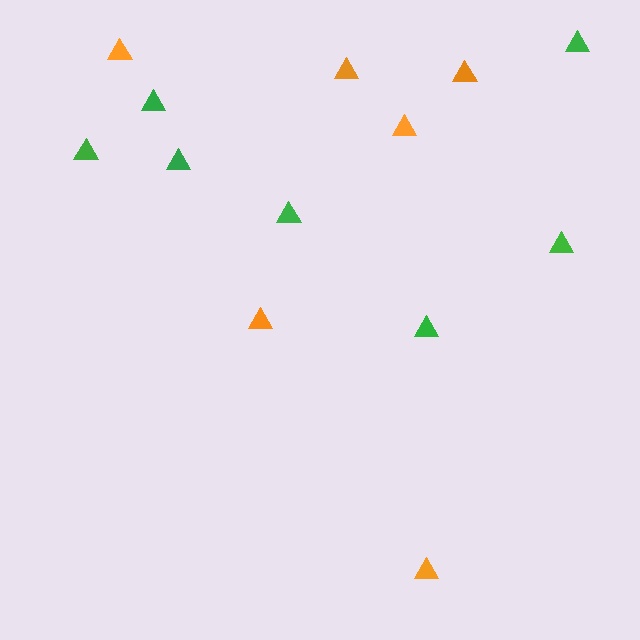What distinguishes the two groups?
There are 2 groups: one group of green triangles (7) and one group of orange triangles (6).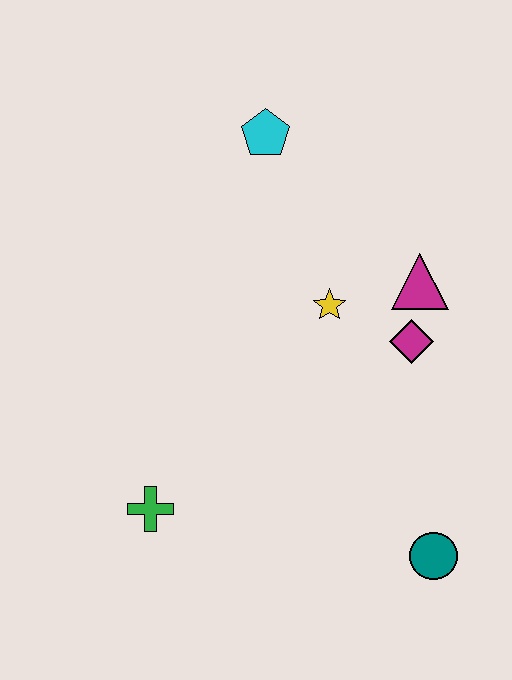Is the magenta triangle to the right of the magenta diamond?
Yes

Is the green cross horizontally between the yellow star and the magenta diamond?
No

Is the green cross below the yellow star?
Yes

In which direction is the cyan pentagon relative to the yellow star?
The cyan pentagon is above the yellow star.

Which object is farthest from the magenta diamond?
The green cross is farthest from the magenta diamond.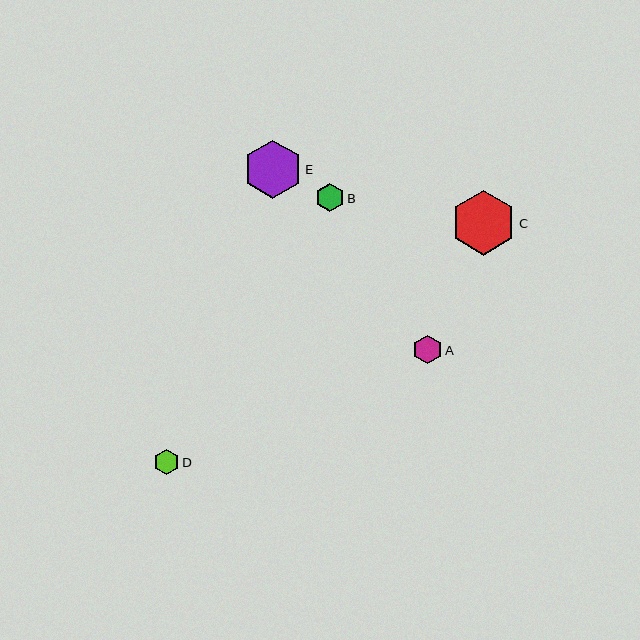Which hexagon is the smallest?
Hexagon D is the smallest with a size of approximately 26 pixels.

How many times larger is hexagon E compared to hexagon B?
Hexagon E is approximately 2.1 times the size of hexagon B.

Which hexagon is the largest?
Hexagon C is the largest with a size of approximately 65 pixels.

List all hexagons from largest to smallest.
From largest to smallest: C, E, A, B, D.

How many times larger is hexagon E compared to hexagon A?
Hexagon E is approximately 2.0 times the size of hexagon A.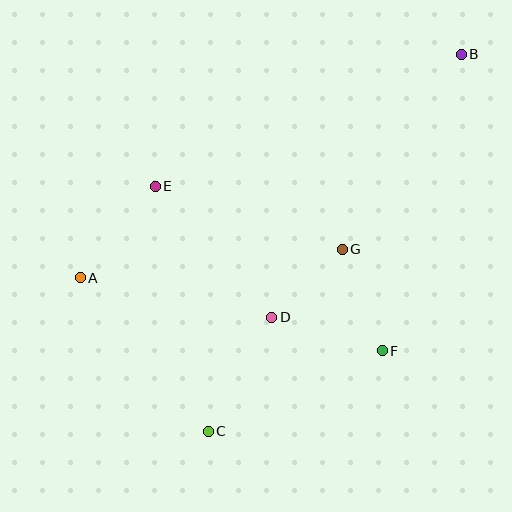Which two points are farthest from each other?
Points B and C are farthest from each other.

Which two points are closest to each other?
Points D and G are closest to each other.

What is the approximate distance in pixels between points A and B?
The distance between A and B is approximately 442 pixels.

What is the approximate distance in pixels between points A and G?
The distance between A and G is approximately 264 pixels.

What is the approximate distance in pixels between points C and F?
The distance between C and F is approximately 192 pixels.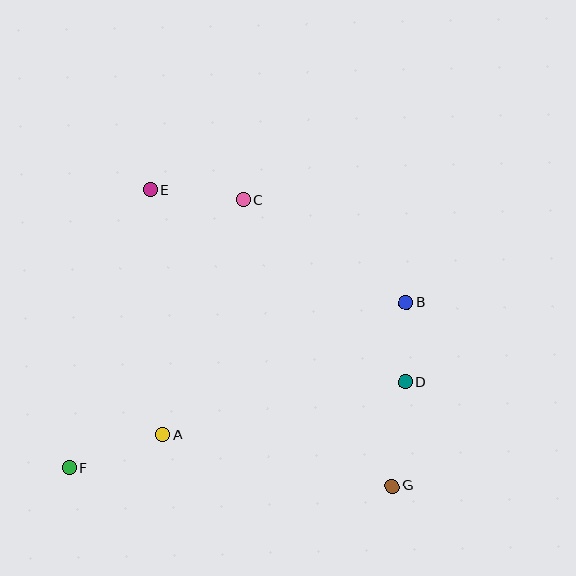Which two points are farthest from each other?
Points E and G are farthest from each other.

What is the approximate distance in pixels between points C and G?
The distance between C and G is approximately 323 pixels.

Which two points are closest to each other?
Points B and D are closest to each other.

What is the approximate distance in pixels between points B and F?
The distance between B and F is approximately 375 pixels.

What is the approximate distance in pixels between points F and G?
The distance between F and G is approximately 323 pixels.